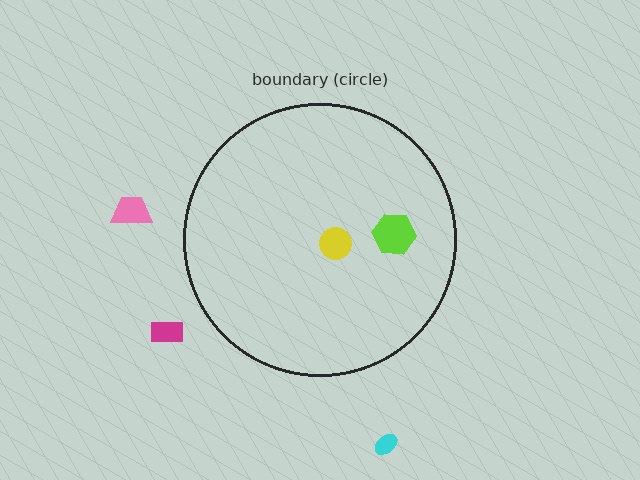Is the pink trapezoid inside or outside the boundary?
Outside.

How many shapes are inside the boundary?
2 inside, 3 outside.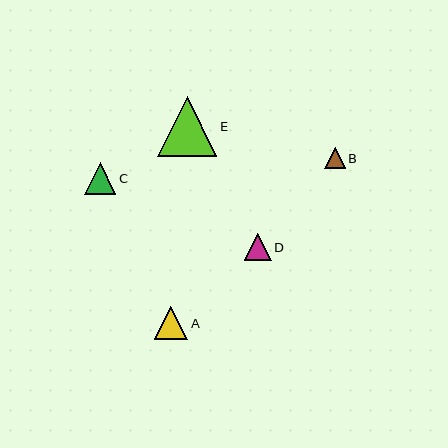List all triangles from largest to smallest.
From largest to smallest: E, A, C, D, B.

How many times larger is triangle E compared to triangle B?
Triangle E is approximately 2.9 times the size of triangle B.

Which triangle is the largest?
Triangle E is the largest with a size of approximately 60 pixels.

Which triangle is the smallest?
Triangle B is the smallest with a size of approximately 20 pixels.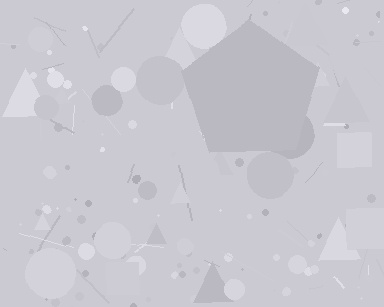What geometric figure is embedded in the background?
A pentagon is embedded in the background.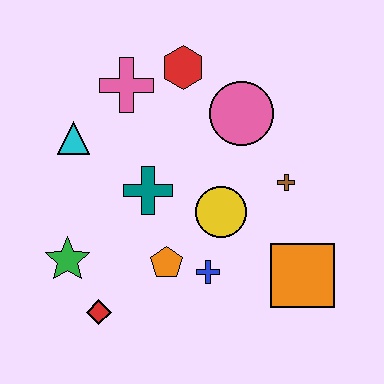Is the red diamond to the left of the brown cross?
Yes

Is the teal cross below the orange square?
No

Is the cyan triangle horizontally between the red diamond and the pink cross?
No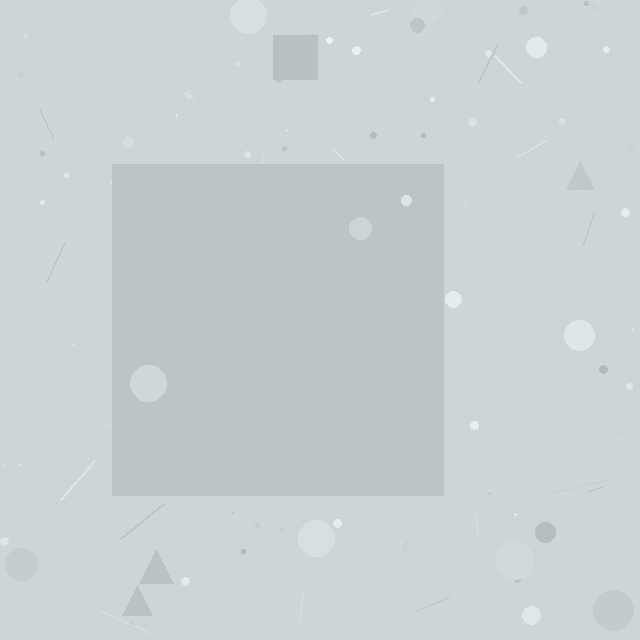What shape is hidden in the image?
A square is hidden in the image.